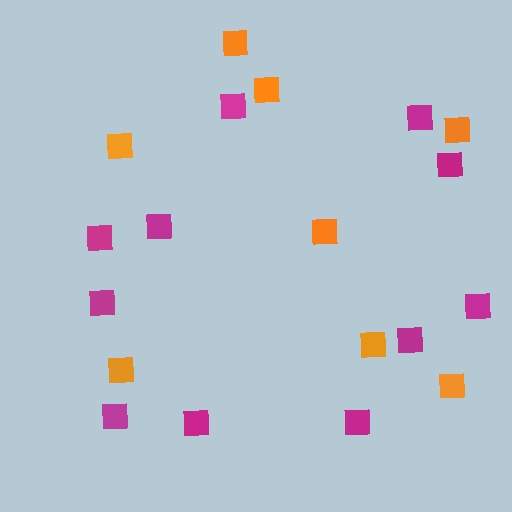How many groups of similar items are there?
There are 2 groups: one group of orange squares (8) and one group of magenta squares (11).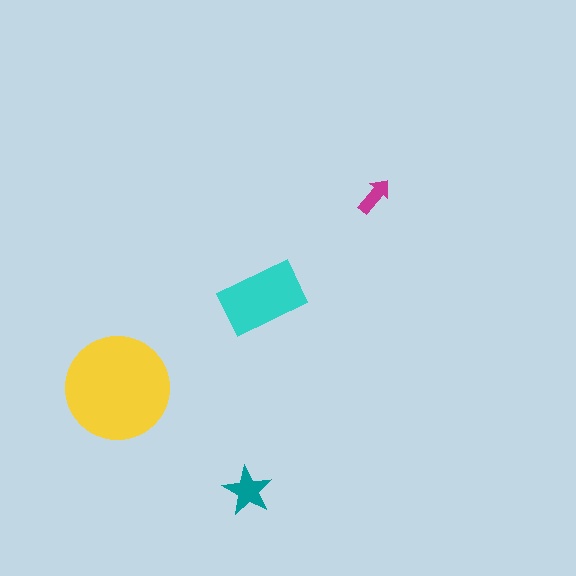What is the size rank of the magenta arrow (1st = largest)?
4th.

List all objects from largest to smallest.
The yellow circle, the cyan rectangle, the teal star, the magenta arrow.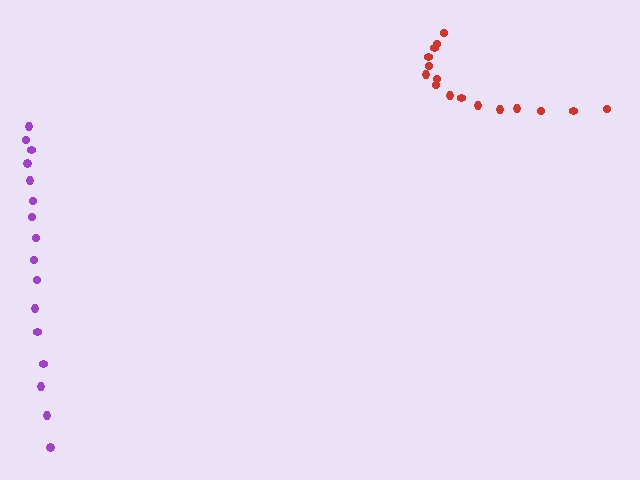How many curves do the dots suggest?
There are 2 distinct paths.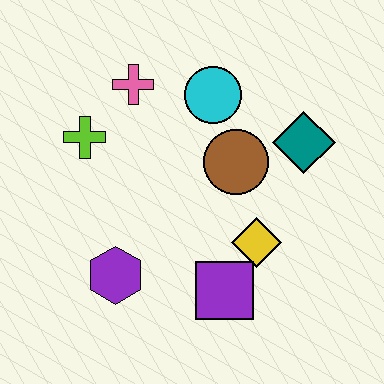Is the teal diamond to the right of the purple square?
Yes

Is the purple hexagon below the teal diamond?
Yes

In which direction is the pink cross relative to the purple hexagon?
The pink cross is above the purple hexagon.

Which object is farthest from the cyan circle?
The purple hexagon is farthest from the cyan circle.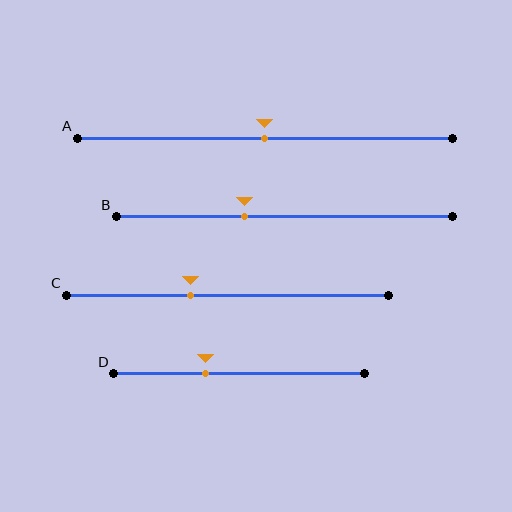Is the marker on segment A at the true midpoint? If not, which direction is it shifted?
Yes, the marker on segment A is at the true midpoint.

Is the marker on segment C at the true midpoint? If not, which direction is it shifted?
No, the marker on segment C is shifted to the left by about 12% of the segment length.